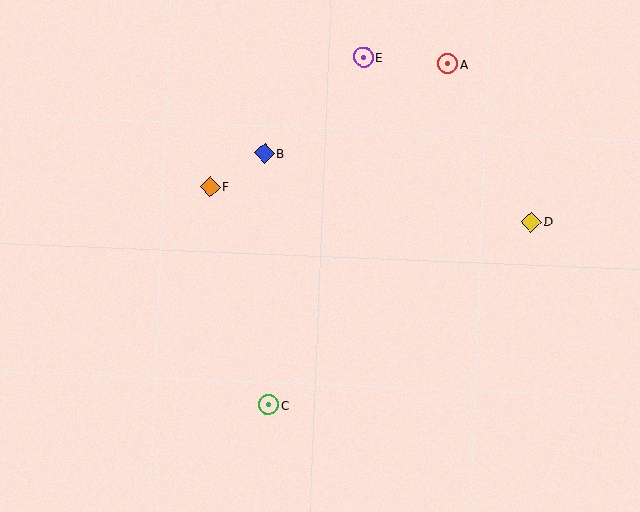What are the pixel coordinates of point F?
Point F is at (210, 187).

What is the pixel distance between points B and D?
The distance between B and D is 276 pixels.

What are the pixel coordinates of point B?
Point B is at (265, 153).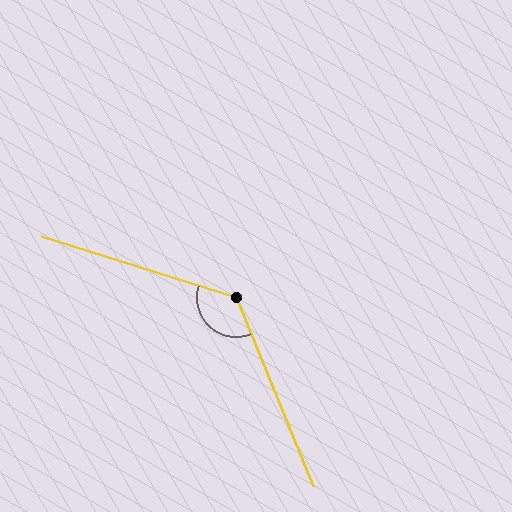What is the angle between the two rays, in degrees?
Approximately 130 degrees.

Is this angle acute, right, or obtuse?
It is obtuse.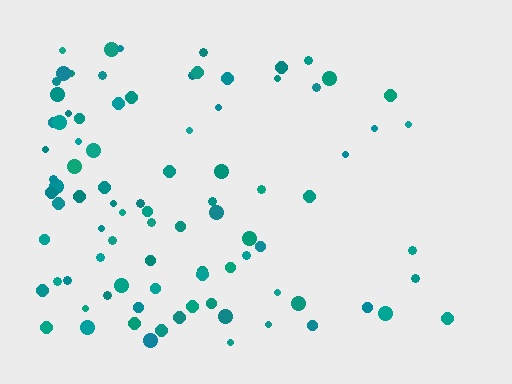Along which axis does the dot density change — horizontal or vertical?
Horizontal.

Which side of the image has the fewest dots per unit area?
The right.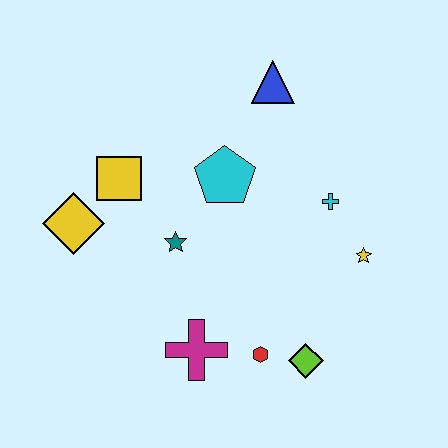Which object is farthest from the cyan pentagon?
The lime diamond is farthest from the cyan pentagon.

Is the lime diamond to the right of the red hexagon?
Yes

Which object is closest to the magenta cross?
The red hexagon is closest to the magenta cross.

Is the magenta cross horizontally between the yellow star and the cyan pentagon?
No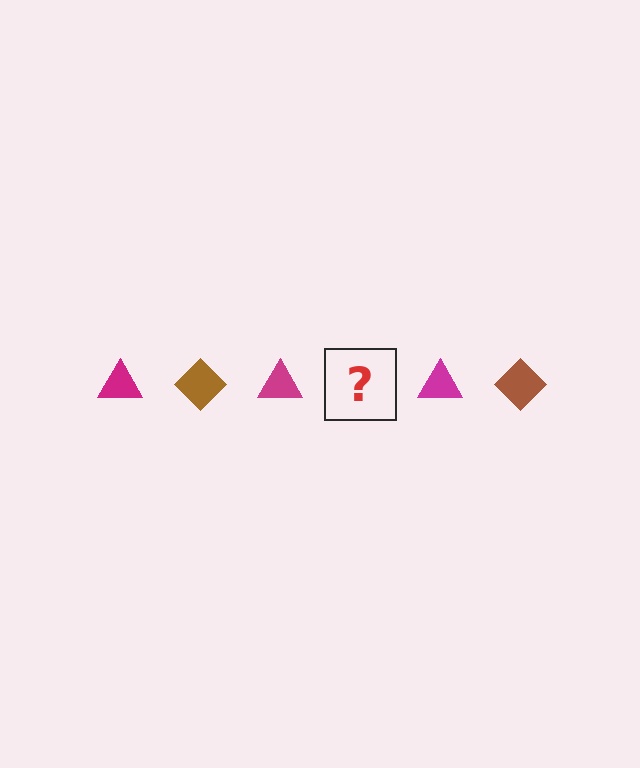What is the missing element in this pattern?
The missing element is a brown diamond.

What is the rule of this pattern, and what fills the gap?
The rule is that the pattern alternates between magenta triangle and brown diamond. The gap should be filled with a brown diamond.